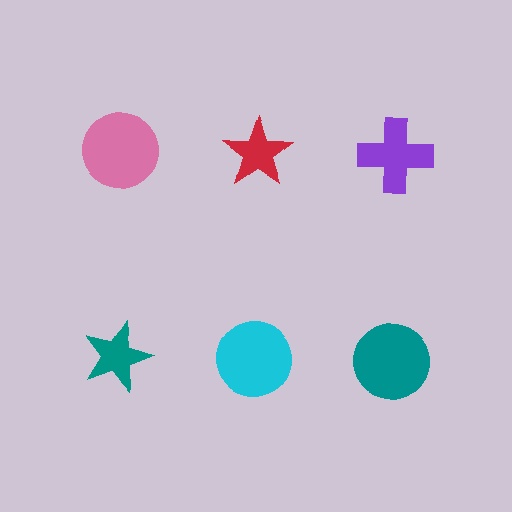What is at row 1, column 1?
A pink circle.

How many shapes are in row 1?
3 shapes.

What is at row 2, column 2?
A cyan circle.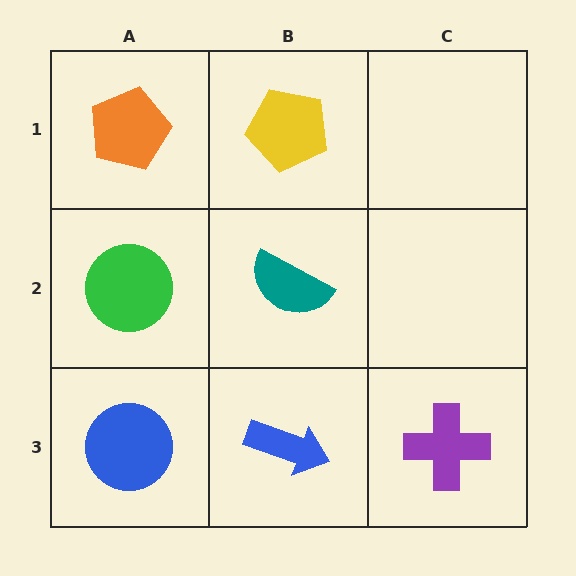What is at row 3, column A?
A blue circle.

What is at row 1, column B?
A yellow pentagon.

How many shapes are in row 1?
2 shapes.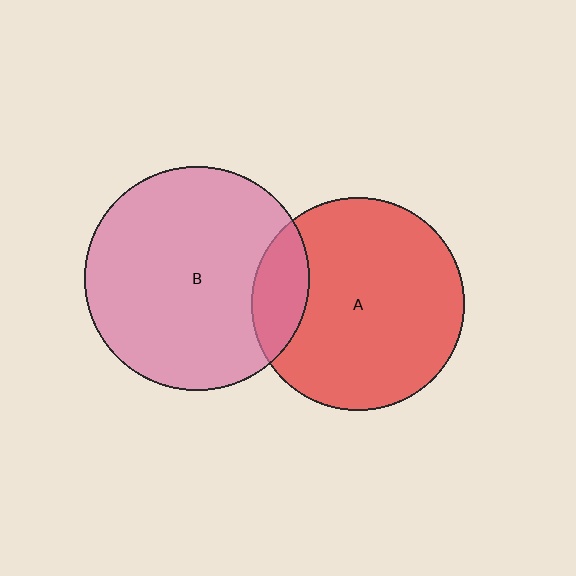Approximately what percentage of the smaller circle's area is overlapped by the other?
Approximately 15%.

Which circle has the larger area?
Circle B (pink).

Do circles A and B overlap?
Yes.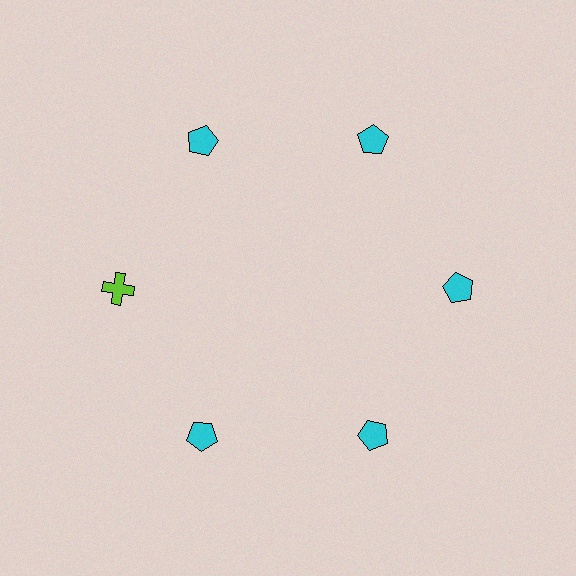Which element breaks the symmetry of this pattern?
The lime cross at roughly the 9 o'clock position breaks the symmetry. All other shapes are cyan pentagons.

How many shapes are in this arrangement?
There are 6 shapes arranged in a ring pattern.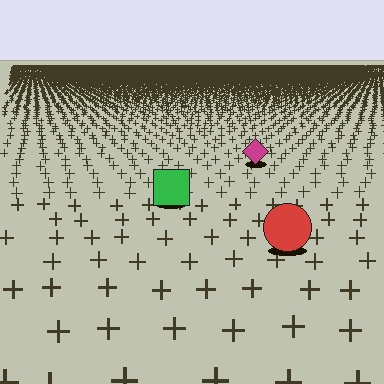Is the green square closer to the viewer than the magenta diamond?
Yes. The green square is closer — you can tell from the texture gradient: the ground texture is coarser near it.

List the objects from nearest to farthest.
From nearest to farthest: the red circle, the green square, the magenta diamond.